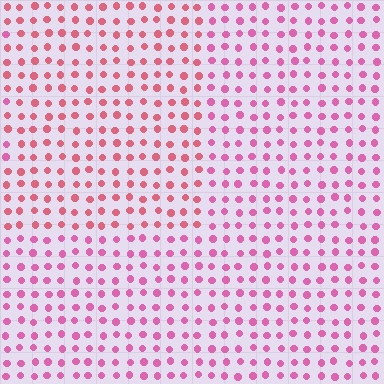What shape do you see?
I see a rectangle.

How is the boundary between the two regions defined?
The boundary is defined purely by a slight shift in hue (about 24 degrees). Spacing, size, and orientation are identical on both sides.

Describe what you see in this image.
The image is filled with small pink elements in a uniform arrangement. A rectangle-shaped region is visible where the elements are tinted to a slightly different hue, forming a subtle color boundary.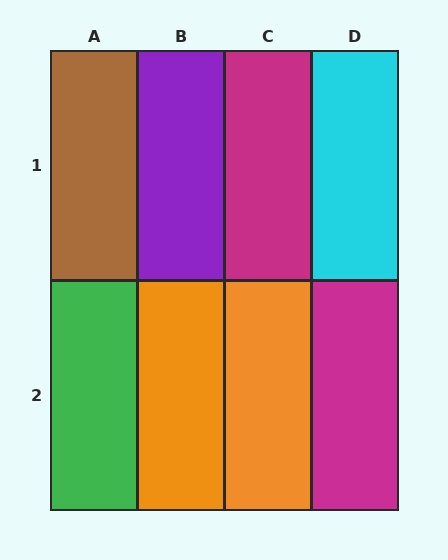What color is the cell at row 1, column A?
Brown.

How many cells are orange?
2 cells are orange.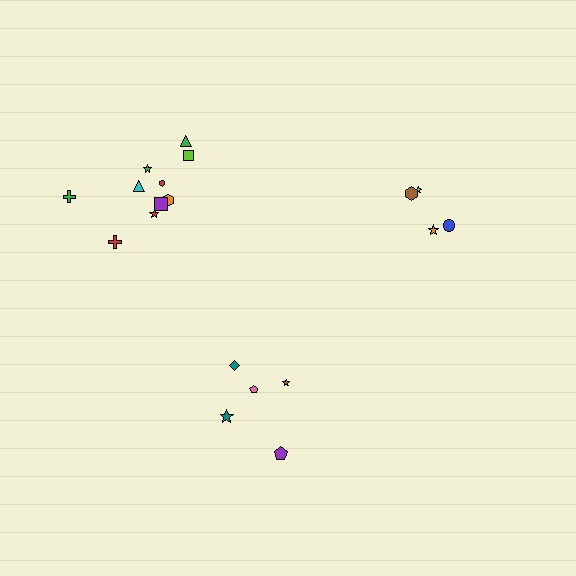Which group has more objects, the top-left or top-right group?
The top-left group.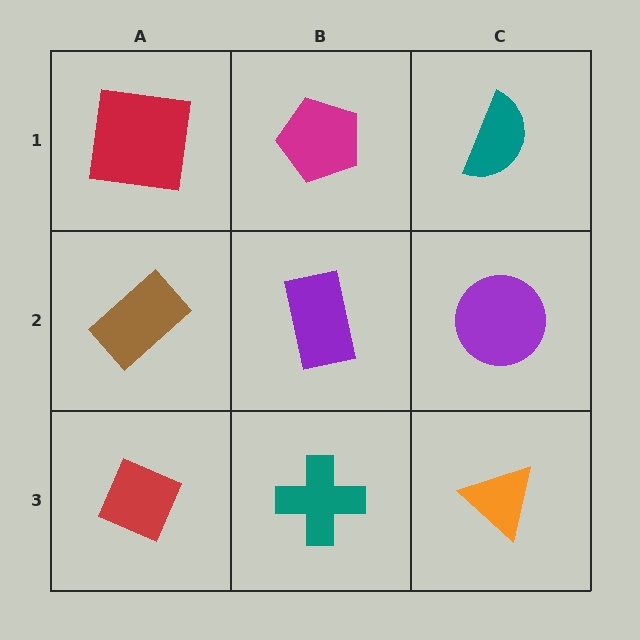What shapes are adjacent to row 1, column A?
A brown rectangle (row 2, column A), a magenta pentagon (row 1, column B).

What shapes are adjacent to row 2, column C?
A teal semicircle (row 1, column C), an orange triangle (row 3, column C), a purple rectangle (row 2, column B).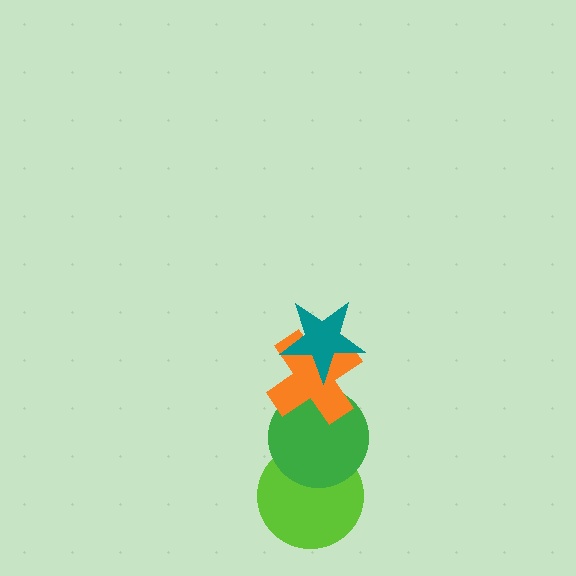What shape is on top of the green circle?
The orange cross is on top of the green circle.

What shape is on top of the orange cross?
The teal star is on top of the orange cross.